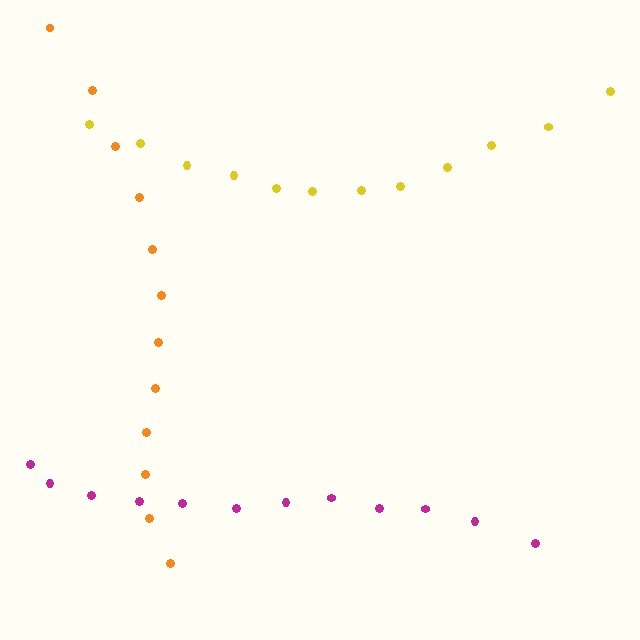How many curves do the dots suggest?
There are 3 distinct paths.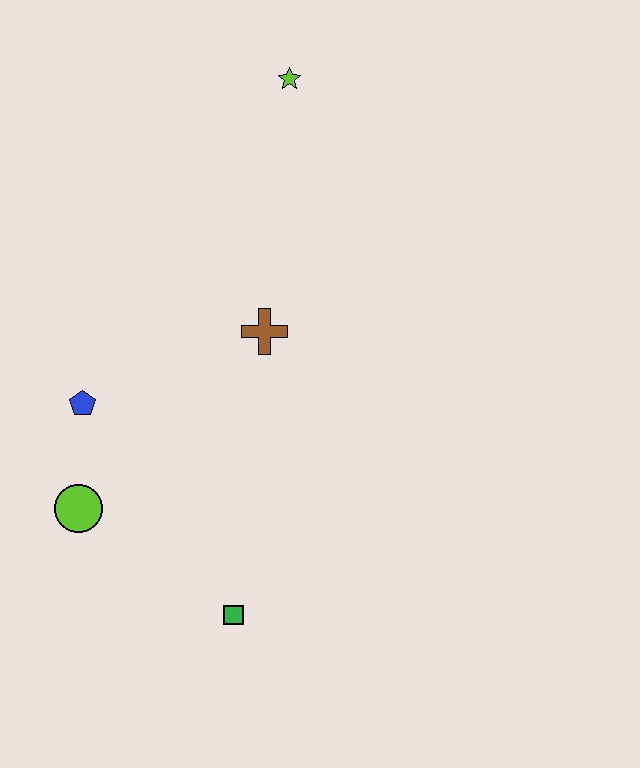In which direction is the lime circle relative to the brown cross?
The lime circle is to the left of the brown cross.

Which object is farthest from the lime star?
The green square is farthest from the lime star.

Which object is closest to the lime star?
The brown cross is closest to the lime star.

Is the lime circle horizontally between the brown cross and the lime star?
No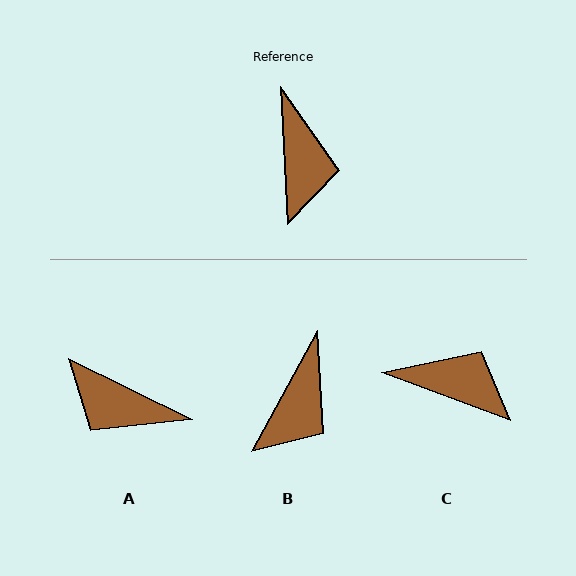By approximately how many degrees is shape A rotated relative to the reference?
Approximately 119 degrees clockwise.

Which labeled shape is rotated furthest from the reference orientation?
A, about 119 degrees away.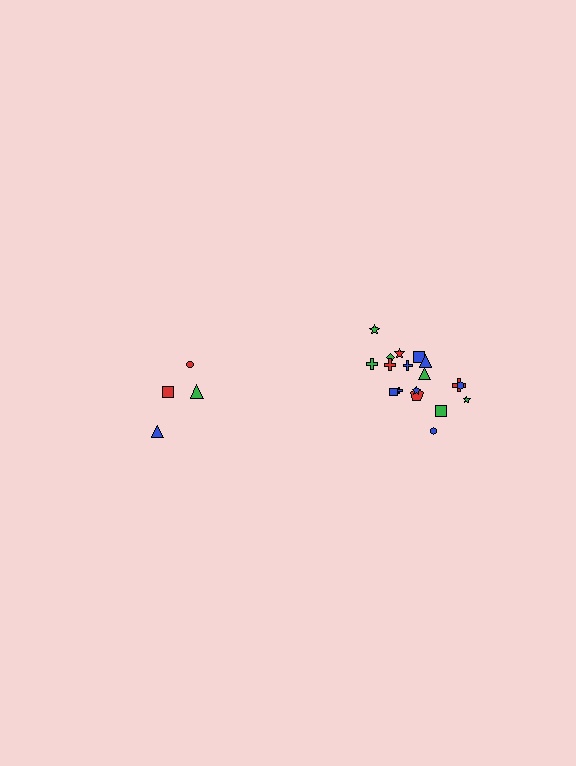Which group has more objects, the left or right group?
The right group.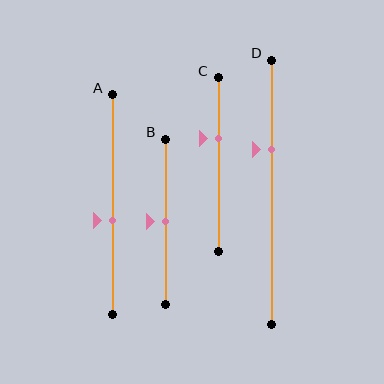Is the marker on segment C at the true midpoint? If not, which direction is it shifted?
No, the marker on segment C is shifted upward by about 15% of the segment length.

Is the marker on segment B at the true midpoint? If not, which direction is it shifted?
Yes, the marker on segment B is at the true midpoint.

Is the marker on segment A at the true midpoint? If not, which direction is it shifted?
No, the marker on segment A is shifted downward by about 7% of the segment length.